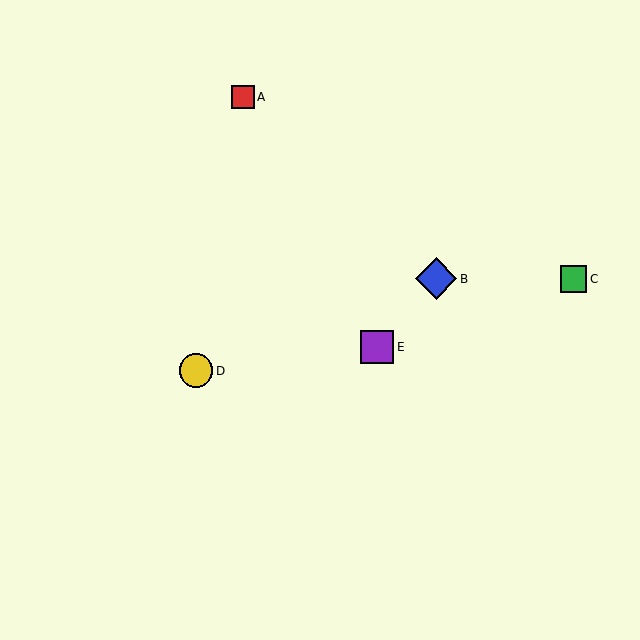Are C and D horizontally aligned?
No, C is at y≈279 and D is at y≈371.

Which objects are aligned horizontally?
Objects B, C are aligned horizontally.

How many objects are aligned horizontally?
2 objects (B, C) are aligned horizontally.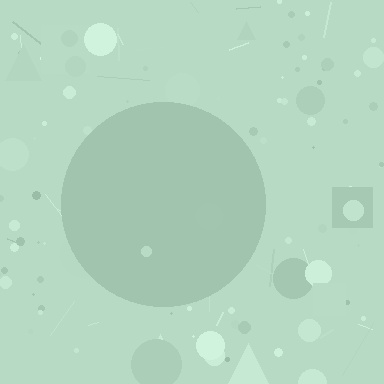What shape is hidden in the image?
A circle is hidden in the image.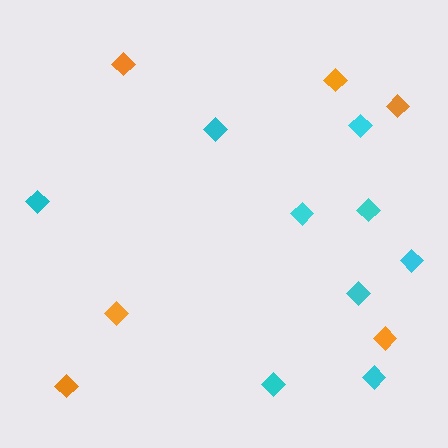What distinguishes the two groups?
There are 2 groups: one group of orange diamonds (6) and one group of cyan diamonds (9).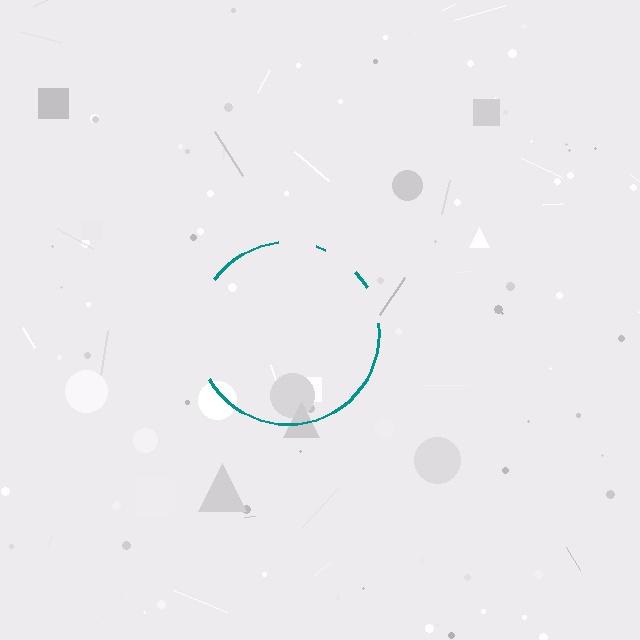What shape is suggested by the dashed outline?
The dashed outline suggests a circle.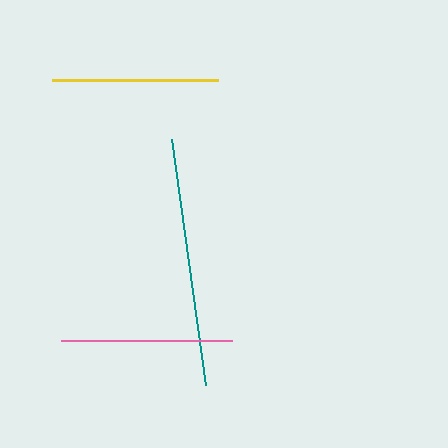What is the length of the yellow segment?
The yellow segment is approximately 165 pixels long.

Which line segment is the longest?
The teal line is the longest at approximately 248 pixels.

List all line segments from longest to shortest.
From longest to shortest: teal, pink, yellow.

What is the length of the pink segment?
The pink segment is approximately 171 pixels long.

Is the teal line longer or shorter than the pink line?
The teal line is longer than the pink line.